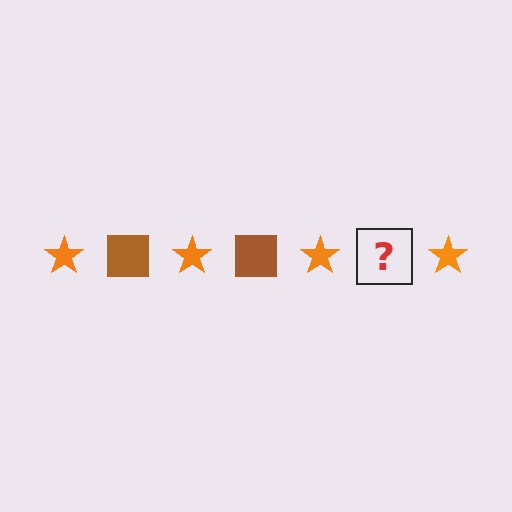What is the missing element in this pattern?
The missing element is a brown square.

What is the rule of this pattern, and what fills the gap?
The rule is that the pattern alternates between orange star and brown square. The gap should be filled with a brown square.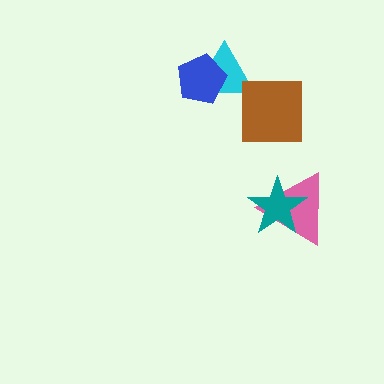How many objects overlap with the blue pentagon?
1 object overlaps with the blue pentagon.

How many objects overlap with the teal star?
1 object overlaps with the teal star.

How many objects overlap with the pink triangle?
1 object overlaps with the pink triangle.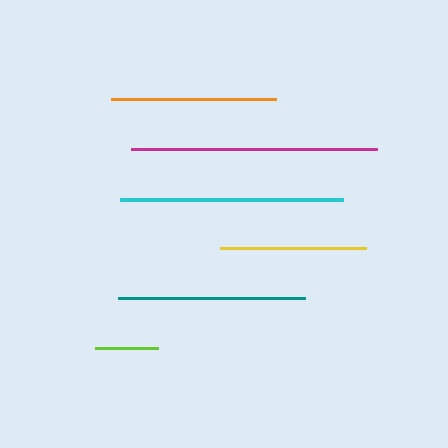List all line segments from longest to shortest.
From longest to shortest: magenta, cyan, teal, orange, yellow, lime.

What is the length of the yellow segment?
The yellow segment is approximately 146 pixels long.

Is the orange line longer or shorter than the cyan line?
The cyan line is longer than the orange line.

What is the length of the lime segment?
The lime segment is approximately 63 pixels long.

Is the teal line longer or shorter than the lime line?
The teal line is longer than the lime line.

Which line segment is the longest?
The magenta line is the longest at approximately 246 pixels.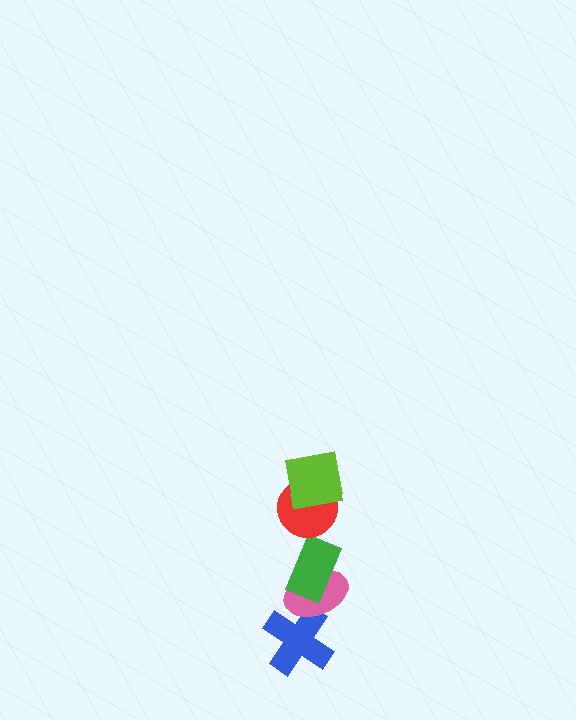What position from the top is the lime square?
The lime square is 1st from the top.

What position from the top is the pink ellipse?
The pink ellipse is 4th from the top.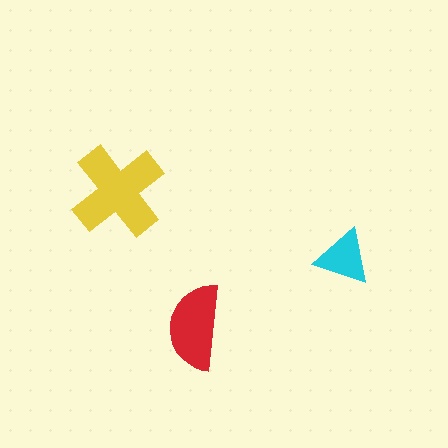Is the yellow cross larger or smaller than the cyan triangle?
Larger.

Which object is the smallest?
The cyan triangle.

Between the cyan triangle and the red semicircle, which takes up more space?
The red semicircle.